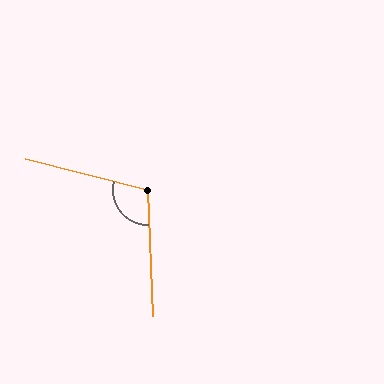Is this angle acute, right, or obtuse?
It is obtuse.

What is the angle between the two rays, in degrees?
Approximately 106 degrees.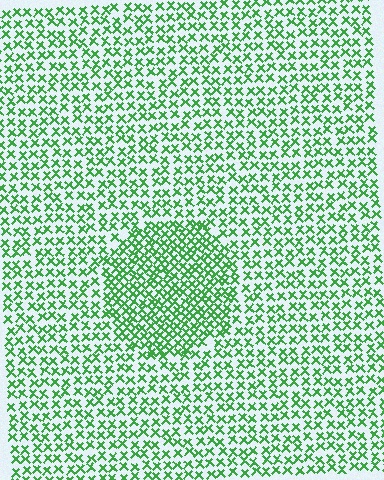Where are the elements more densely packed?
The elements are more densely packed inside the circle boundary.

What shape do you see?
I see a circle.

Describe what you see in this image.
The image contains small green elements arranged at two different densities. A circle-shaped region is visible where the elements are more densely packed than the surrounding area.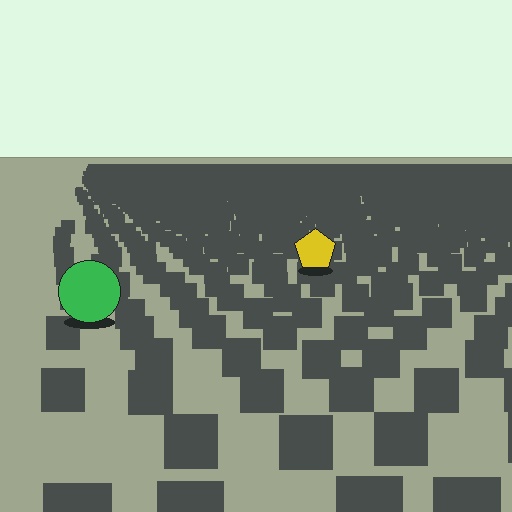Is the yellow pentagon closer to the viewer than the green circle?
No. The green circle is closer — you can tell from the texture gradient: the ground texture is coarser near it.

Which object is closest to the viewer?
The green circle is closest. The texture marks near it are larger and more spread out.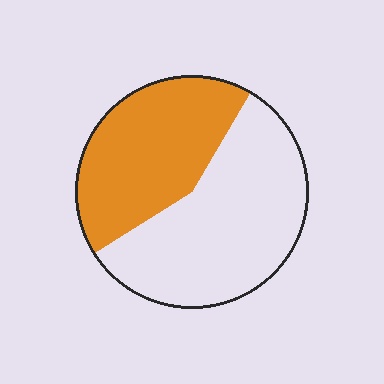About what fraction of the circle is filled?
About two fifths (2/5).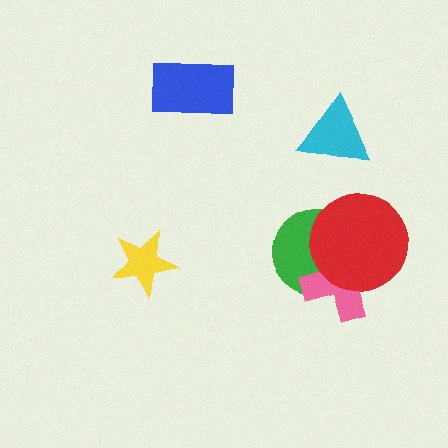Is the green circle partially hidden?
Yes, it is partially covered by another shape.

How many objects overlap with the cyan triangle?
0 objects overlap with the cyan triangle.